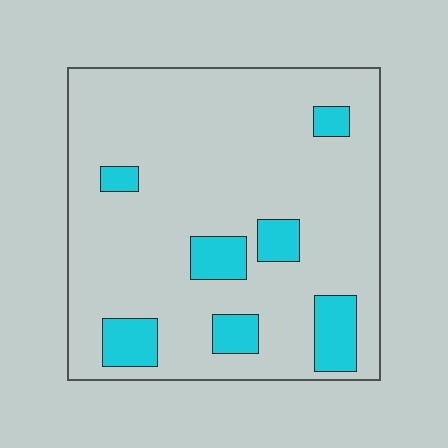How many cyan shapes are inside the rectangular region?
7.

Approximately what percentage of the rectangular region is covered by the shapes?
Approximately 15%.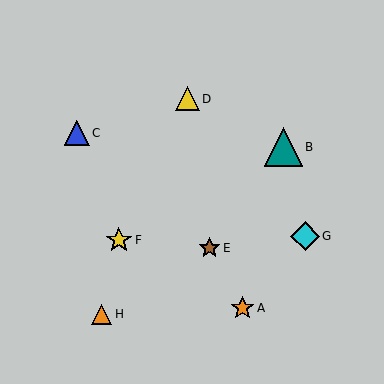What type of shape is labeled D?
Shape D is a yellow triangle.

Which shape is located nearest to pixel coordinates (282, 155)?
The teal triangle (labeled B) at (283, 147) is nearest to that location.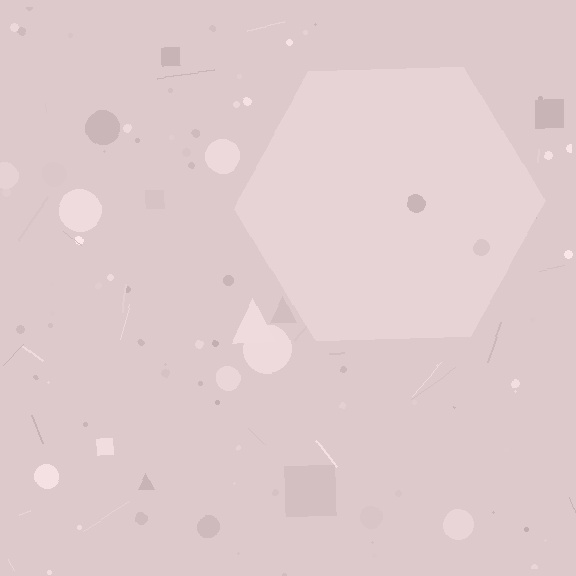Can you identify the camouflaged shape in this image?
The camouflaged shape is a hexagon.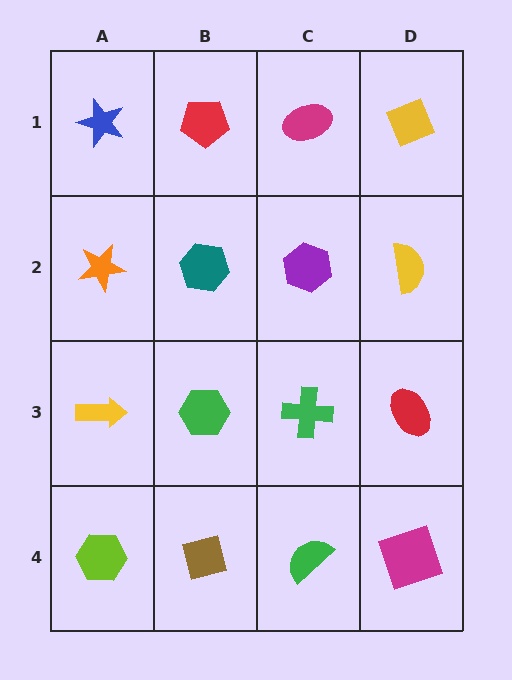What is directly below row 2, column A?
A yellow arrow.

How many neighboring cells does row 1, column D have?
2.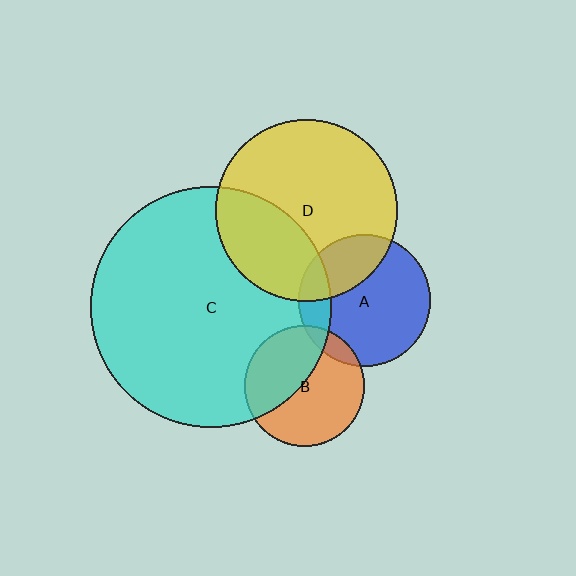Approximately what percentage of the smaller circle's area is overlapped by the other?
Approximately 30%.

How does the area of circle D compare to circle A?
Approximately 1.9 times.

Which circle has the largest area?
Circle C (cyan).